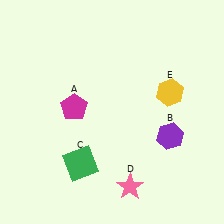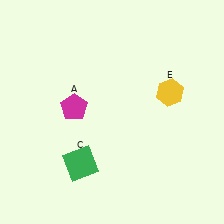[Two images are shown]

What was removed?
The purple hexagon (B), the pink star (D) were removed in Image 2.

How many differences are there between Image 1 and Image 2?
There are 2 differences between the two images.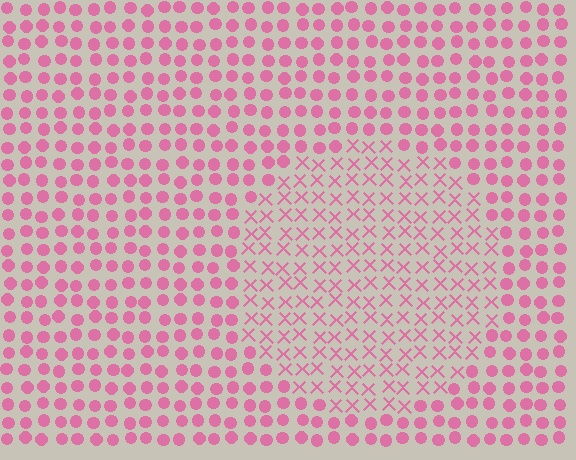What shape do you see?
I see a circle.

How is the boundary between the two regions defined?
The boundary is defined by a change in element shape: X marks inside vs. circles outside. All elements share the same color and spacing.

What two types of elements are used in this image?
The image uses X marks inside the circle region and circles outside it.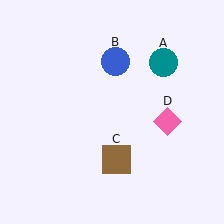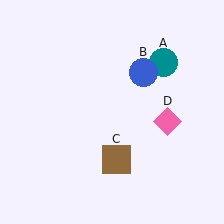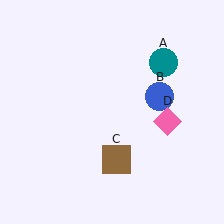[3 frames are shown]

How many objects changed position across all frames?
1 object changed position: blue circle (object B).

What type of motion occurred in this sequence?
The blue circle (object B) rotated clockwise around the center of the scene.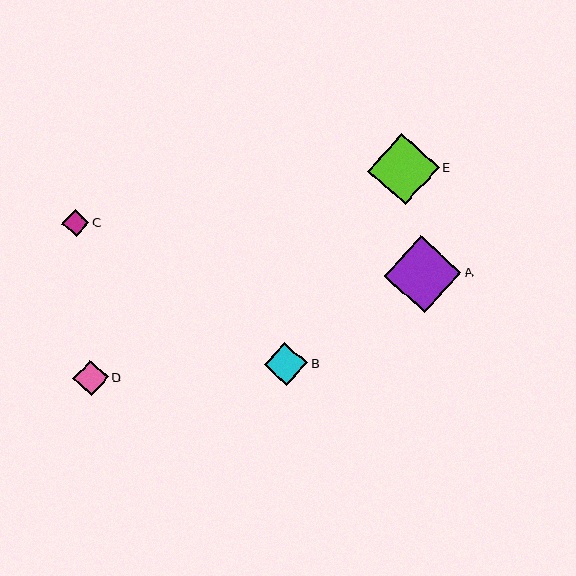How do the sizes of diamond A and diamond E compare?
Diamond A and diamond E are approximately the same size.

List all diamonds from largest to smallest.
From largest to smallest: A, E, B, D, C.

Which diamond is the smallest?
Diamond C is the smallest with a size of approximately 27 pixels.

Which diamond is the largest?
Diamond A is the largest with a size of approximately 77 pixels.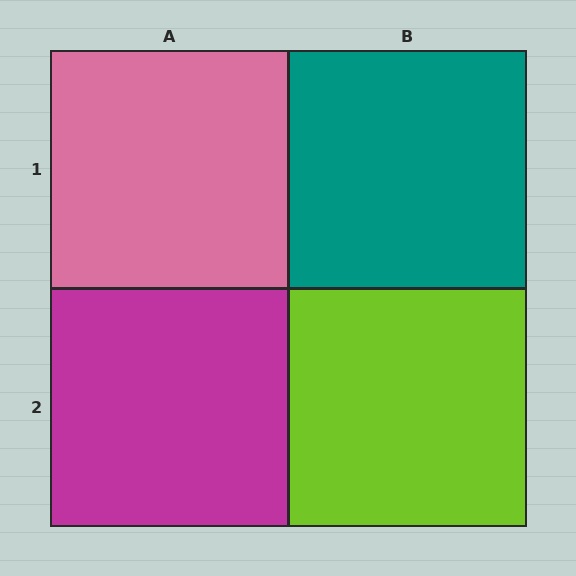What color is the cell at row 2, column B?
Lime.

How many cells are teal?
1 cell is teal.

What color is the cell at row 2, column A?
Magenta.